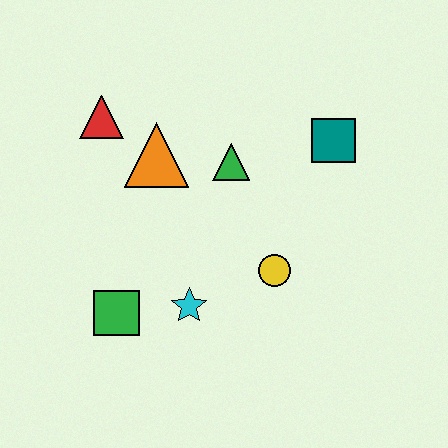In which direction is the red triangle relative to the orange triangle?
The red triangle is to the left of the orange triangle.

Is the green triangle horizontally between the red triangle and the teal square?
Yes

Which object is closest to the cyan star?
The green square is closest to the cyan star.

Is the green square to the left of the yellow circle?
Yes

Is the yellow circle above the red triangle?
No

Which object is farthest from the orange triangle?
The teal square is farthest from the orange triangle.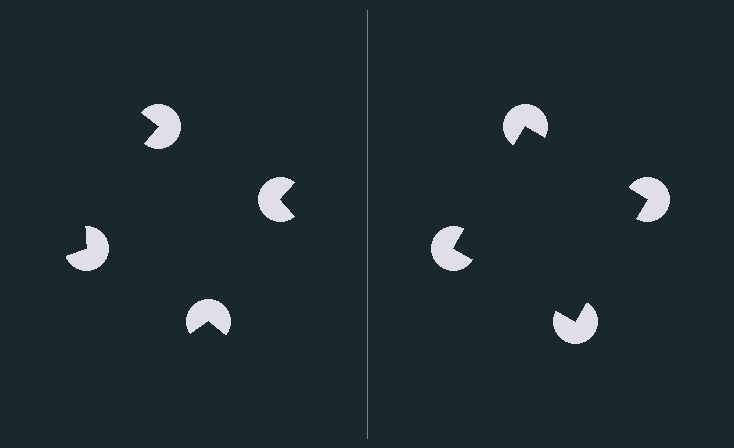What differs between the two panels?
The pac-man discs are positioned identically on both sides; only the wedge orientations differ. On the right they align to a square; on the left they are misaligned.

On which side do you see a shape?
An illusory square appears on the right side. On the left side the wedge cuts are rotated, so no coherent shape forms.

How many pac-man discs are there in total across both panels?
8 — 4 on each side.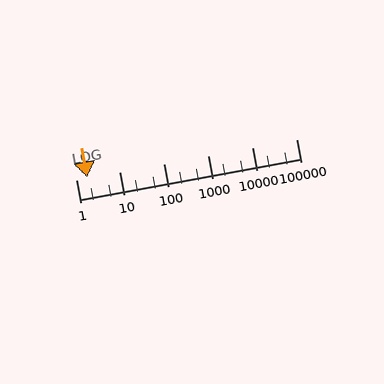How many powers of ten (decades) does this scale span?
The scale spans 5 decades, from 1 to 100000.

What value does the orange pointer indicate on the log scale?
The pointer indicates approximately 1.8.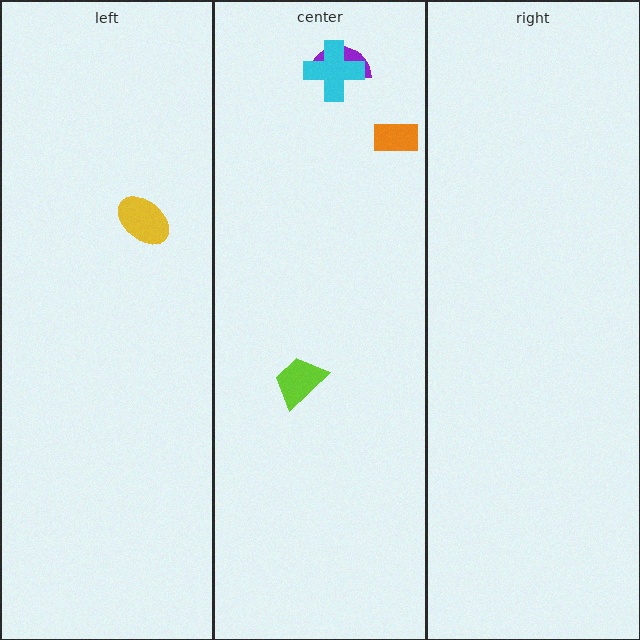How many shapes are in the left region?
1.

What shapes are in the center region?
The purple semicircle, the cyan cross, the lime trapezoid, the orange rectangle.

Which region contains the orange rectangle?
The center region.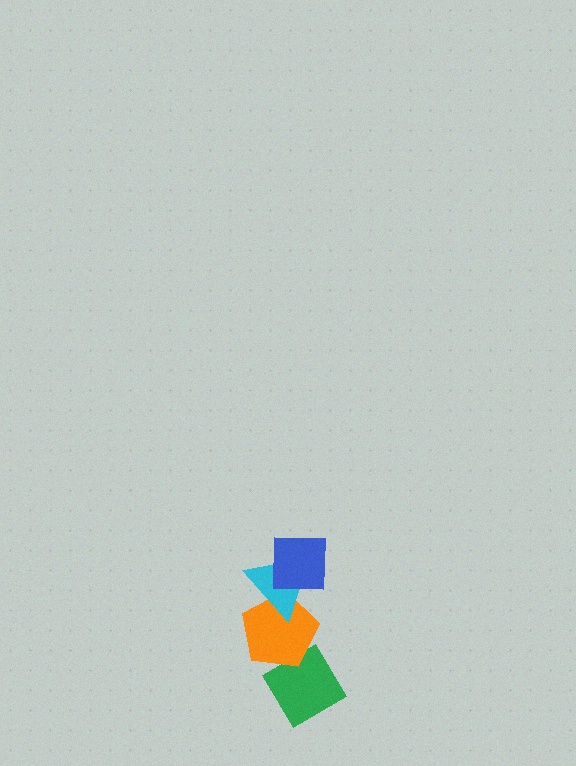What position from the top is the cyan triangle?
The cyan triangle is 2nd from the top.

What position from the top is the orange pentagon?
The orange pentagon is 3rd from the top.